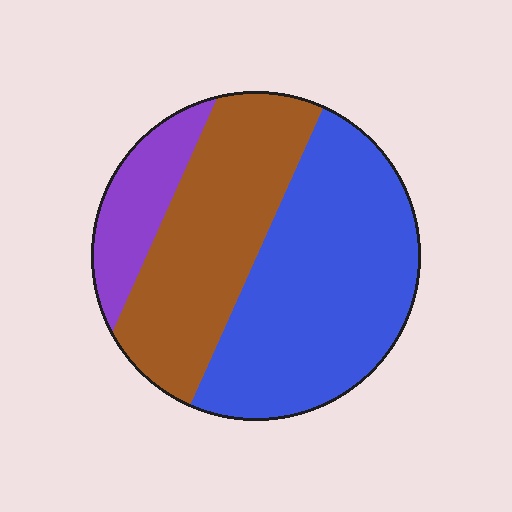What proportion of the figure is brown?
Brown covers roughly 35% of the figure.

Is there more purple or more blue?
Blue.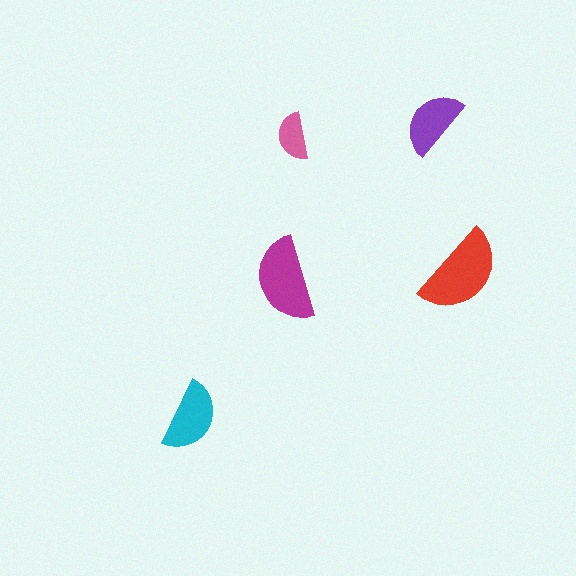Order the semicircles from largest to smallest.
the red one, the magenta one, the cyan one, the purple one, the pink one.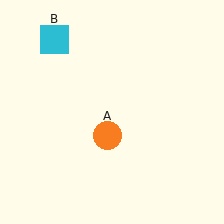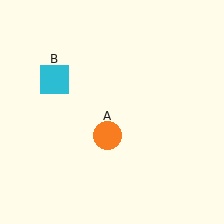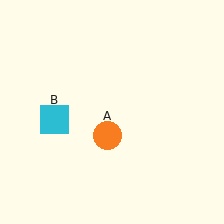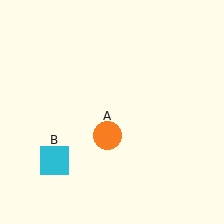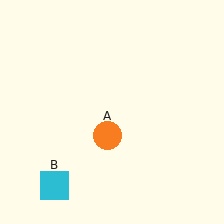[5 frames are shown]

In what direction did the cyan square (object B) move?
The cyan square (object B) moved down.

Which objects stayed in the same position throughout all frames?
Orange circle (object A) remained stationary.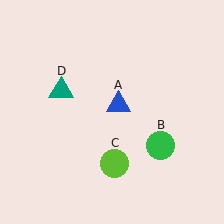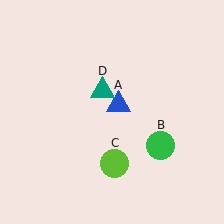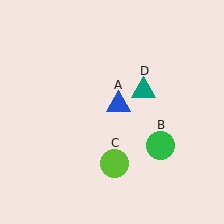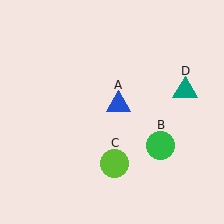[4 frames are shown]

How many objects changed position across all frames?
1 object changed position: teal triangle (object D).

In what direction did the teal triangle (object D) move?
The teal triangle (object D) moved right.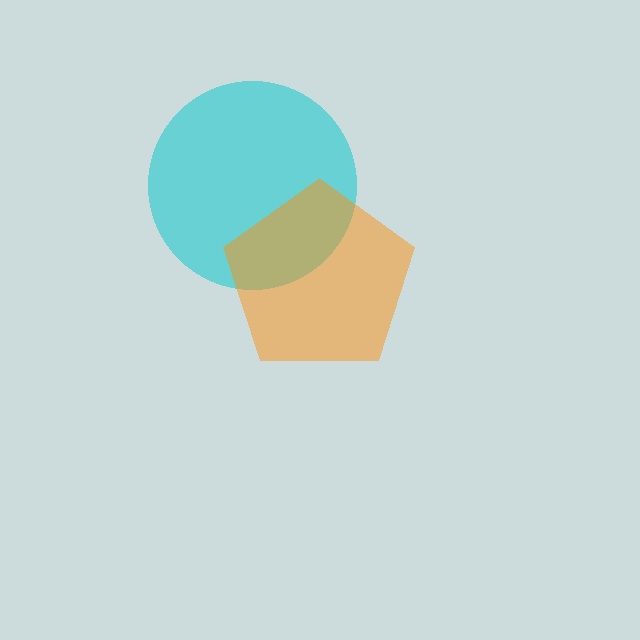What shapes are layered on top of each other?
The layered shapes are: a cyan circle, an orange pentagon.